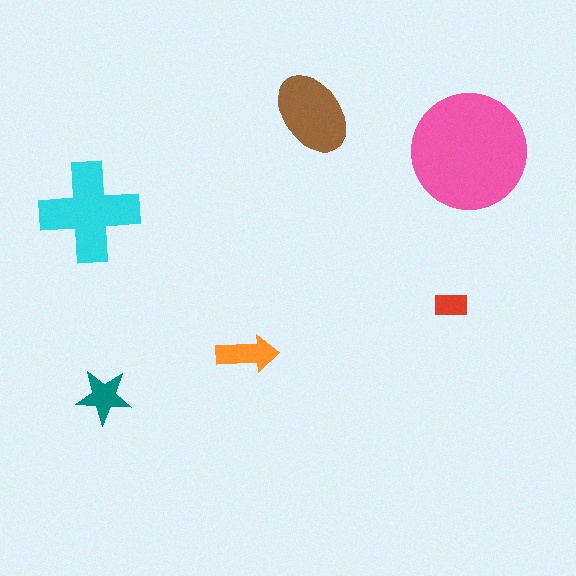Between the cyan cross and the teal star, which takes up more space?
The cyan cross.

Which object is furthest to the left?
The cyan cross is leftmost.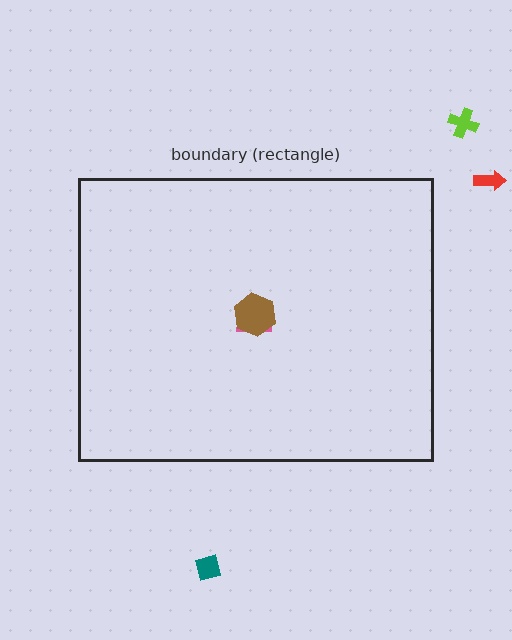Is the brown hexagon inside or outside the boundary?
Inside.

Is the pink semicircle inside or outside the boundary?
Inside.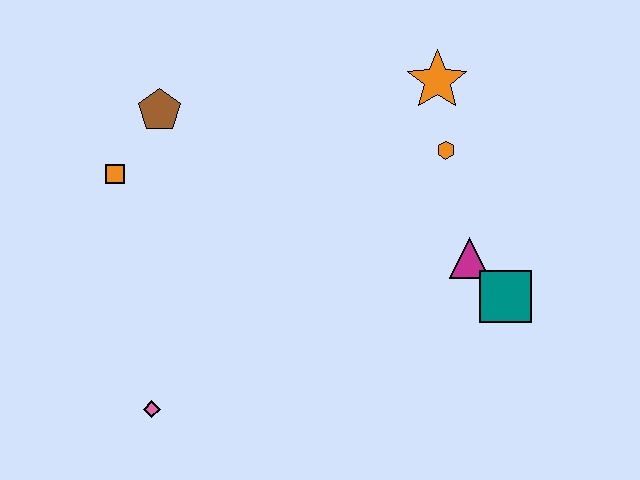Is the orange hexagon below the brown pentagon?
Yes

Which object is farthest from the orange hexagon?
The pink diamond is farthest from the orange hexagon.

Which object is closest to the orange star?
The orange hexagon is closest to the orange star.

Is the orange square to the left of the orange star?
Yes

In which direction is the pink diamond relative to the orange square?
The pink diamond is below the orange square.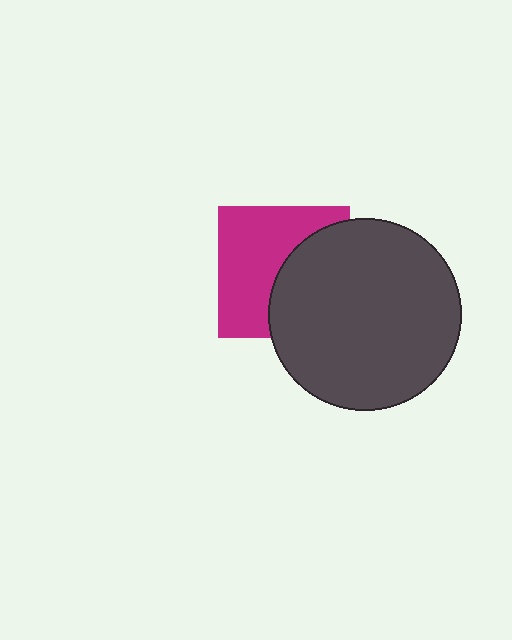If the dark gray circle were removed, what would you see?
You would see the complete magenta square.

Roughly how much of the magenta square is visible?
About half of it is visible (roughly 56%).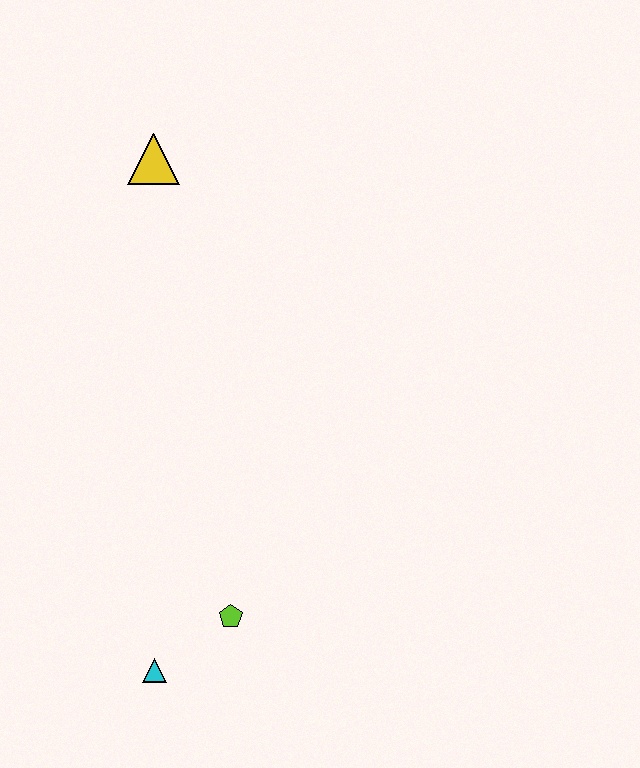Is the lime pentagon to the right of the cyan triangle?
Yes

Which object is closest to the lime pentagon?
The cyan triangle is closest to the lime pentagon.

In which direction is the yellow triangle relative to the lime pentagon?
The yellow triangle is above the lime pentagon.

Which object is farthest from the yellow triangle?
The cyan triangle is farthest from the yellow triangle.